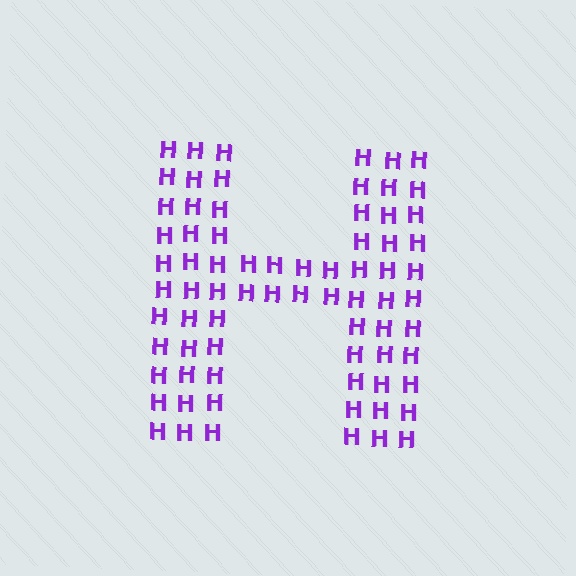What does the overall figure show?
The overall figure shows the letter H.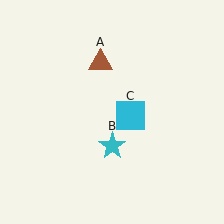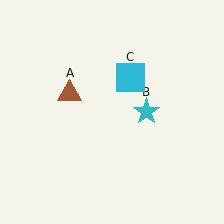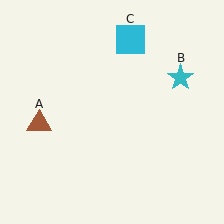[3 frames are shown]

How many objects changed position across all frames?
3 objects changed position: brown triangle (object A), cyan star (object B), cyan square (object C).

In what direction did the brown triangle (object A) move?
The brown triangle (object A) moved down and to the left.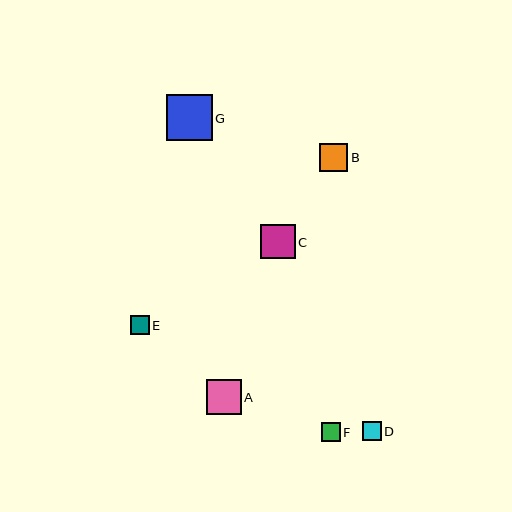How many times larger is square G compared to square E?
Square G is approximately 2.5 times the size of square E.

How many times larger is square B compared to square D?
Square B is approximately 1.5 times the size of square D.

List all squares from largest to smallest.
From largest to smallest: G, A, C, B, D, F, E.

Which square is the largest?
Square G is the largest with a size of approximately 46 pixels.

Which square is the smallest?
Square E is the smallest with a size of approximately 18 pixels.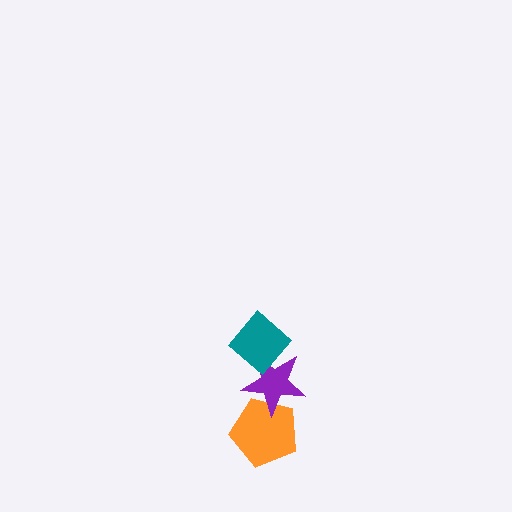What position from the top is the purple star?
The purple star is 2nd from the top.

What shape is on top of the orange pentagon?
The purple star is on top of the orange pentagon.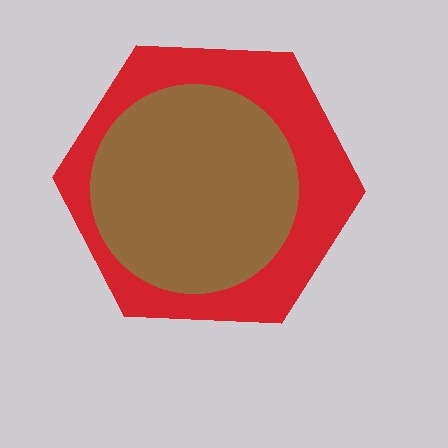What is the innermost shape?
The brown circle.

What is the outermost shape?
The red hexagon.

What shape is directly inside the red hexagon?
The brown circle.